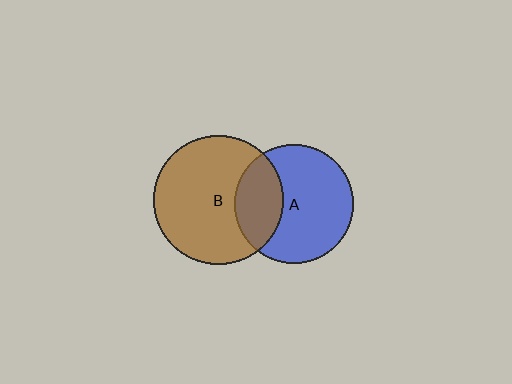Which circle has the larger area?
Circle B (brown).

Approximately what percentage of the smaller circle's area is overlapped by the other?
Approximately 30%.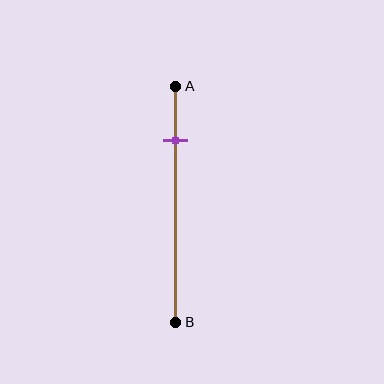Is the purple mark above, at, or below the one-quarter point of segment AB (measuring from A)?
The purple mark is approximately at the one-quarter point of segment AB.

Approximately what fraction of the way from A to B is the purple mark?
The purple mark is approximately 25% of the way from A to B.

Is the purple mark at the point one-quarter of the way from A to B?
Yes, the mark is approximately at the one-quarter point.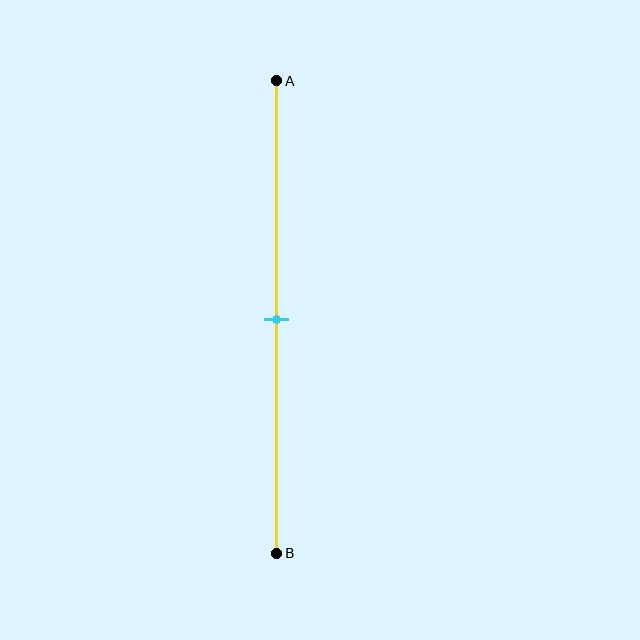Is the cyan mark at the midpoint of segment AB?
Yes, the mark is approximately at the midpoint.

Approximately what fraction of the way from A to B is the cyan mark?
The cyan mark is approximately 50% of the way from A to B.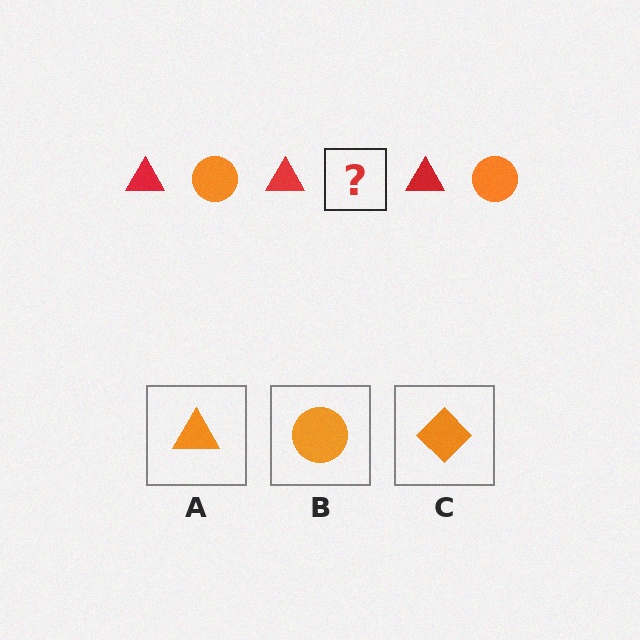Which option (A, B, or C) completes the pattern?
B.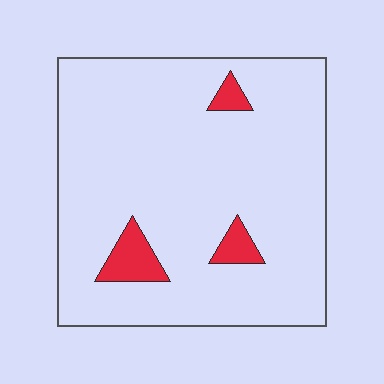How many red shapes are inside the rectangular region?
3.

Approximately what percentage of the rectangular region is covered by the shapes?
Approximately 5%.